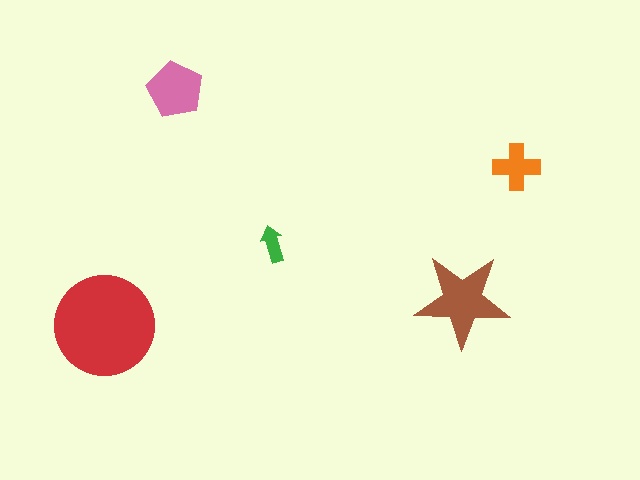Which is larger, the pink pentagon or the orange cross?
The pink pentagon.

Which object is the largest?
The red circle.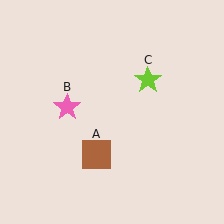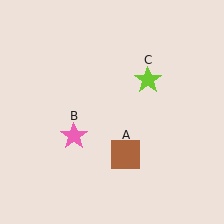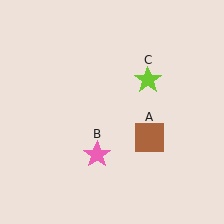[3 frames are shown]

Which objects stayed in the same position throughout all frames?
Lime star (object C) remained stationary.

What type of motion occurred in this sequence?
The brown square (object A), pink star (object B) rotated counterclockwise around the center of the scene.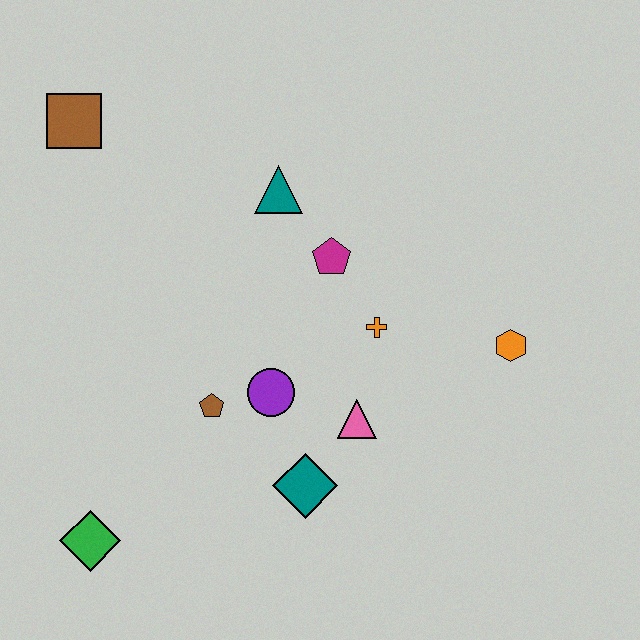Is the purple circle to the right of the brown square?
Yes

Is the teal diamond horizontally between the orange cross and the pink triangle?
No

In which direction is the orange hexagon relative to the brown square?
The orange hexagon is to the right of the brown square.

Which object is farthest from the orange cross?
The brown square is farthest from the orange cross.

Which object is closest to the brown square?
The teal triangle is closest to the brown square.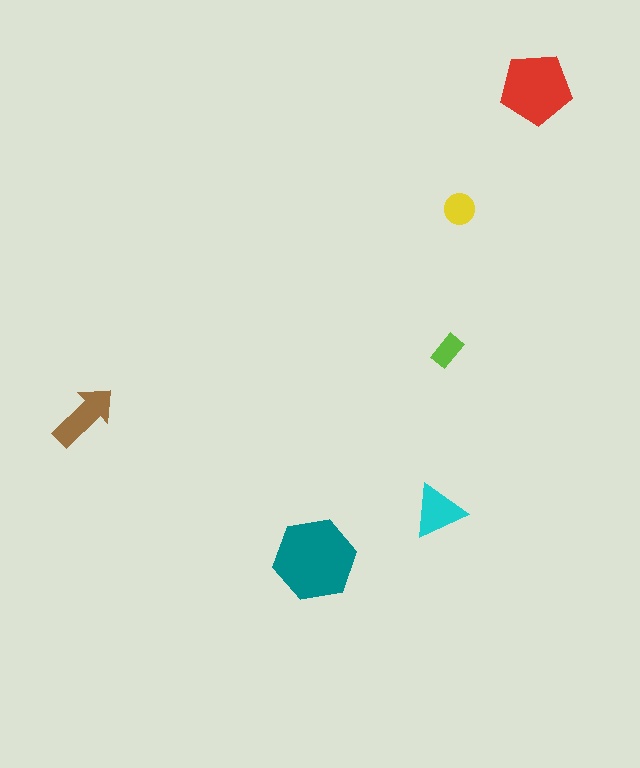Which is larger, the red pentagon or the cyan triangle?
The red pentagon.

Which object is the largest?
The teal hexagon.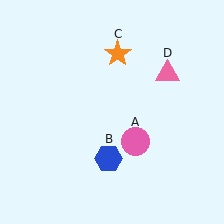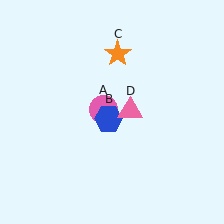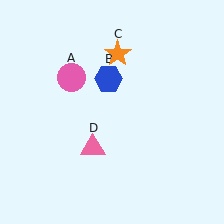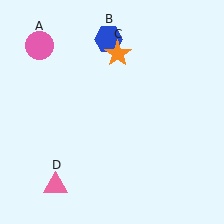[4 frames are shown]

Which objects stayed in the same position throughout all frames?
Orange star (object C) remained stationary.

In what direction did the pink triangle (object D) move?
The pink triangle (object D) moved down and to the left.